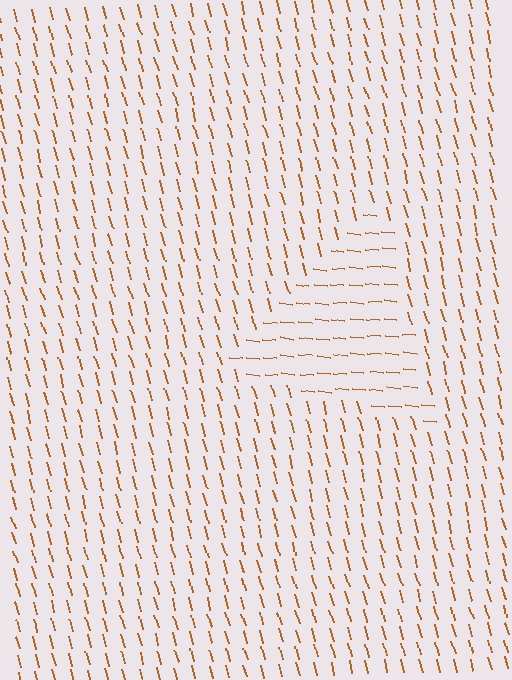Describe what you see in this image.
The image is filled with small brown line segments. A triangle region in the image has lines oriented differently from the surrounding lines, creating a visible texture boundary.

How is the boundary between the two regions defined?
The boundary is defined purely by a change in line orientation (approximately 69 degrees difference). All lines are the same color and thickness.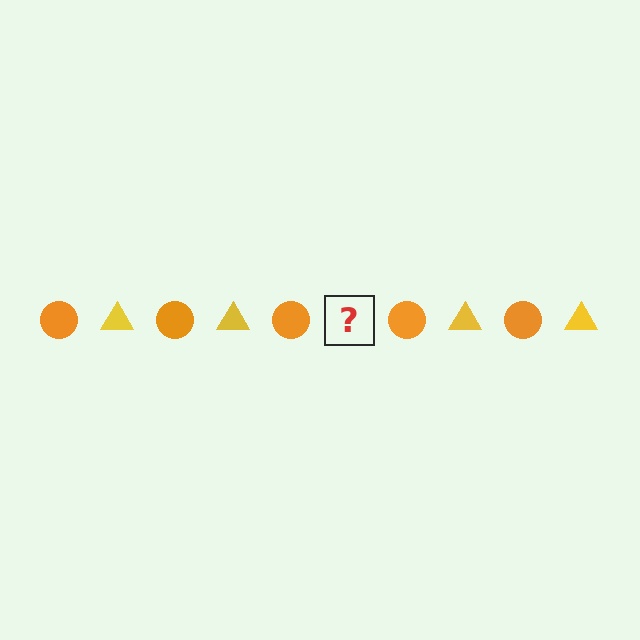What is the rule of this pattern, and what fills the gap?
The rule is that the pattern alternates between orange circle and yellow triangle. The gap should be filled with a yellow triangle.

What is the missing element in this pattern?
The missing element is a yellow triangle.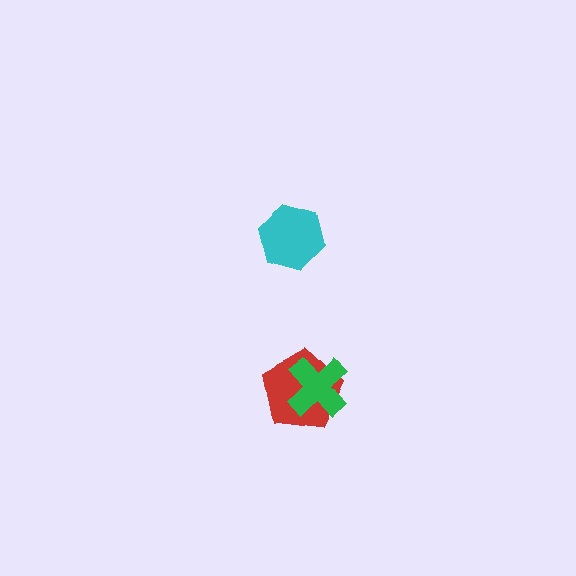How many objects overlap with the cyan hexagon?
0 objects overlap with the cyan hexagon.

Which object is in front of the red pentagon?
The green cross is in front of the red pentagon.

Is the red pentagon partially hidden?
Yes, it is partially covered by another shape.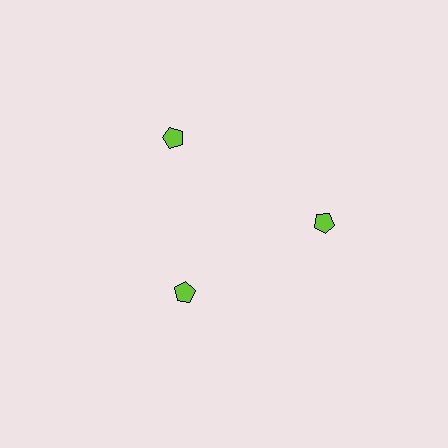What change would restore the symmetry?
The symmetry would be restored by moving it outward, back onto the ring so that all 3 pentagons sit at equal angles and equal distance from the center.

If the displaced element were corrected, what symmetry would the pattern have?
It would have 3-fold rotational symmetry — the pattern would map onto itself every 120 degrees.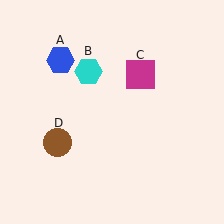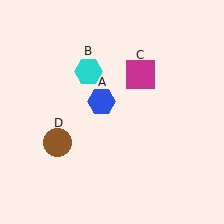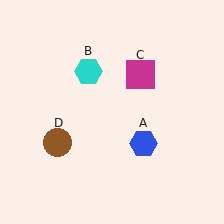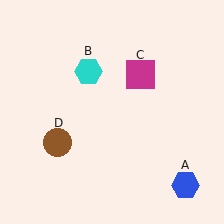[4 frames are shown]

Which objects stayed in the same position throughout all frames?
Cyan hexagon (object B) and magenta square (object C) and brown circle (object D) remained stationary.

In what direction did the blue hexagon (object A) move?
The blue hexagon (object A) moved down and to the right.